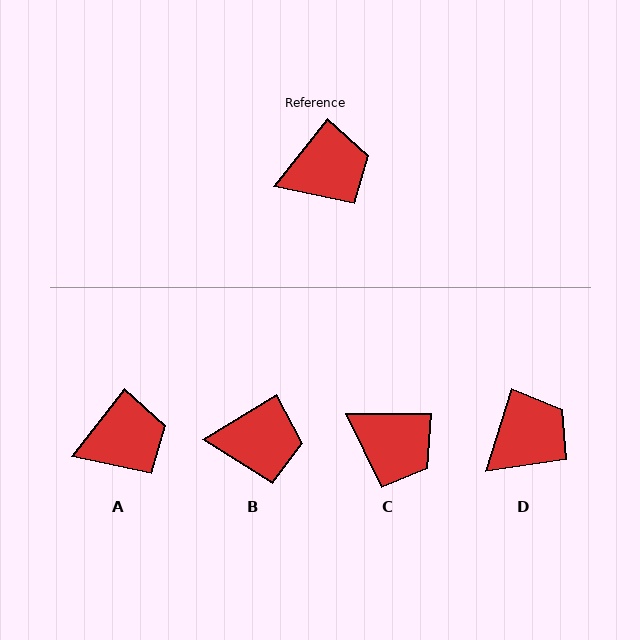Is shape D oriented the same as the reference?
No, it is off by about 20 degrees.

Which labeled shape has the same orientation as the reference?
A.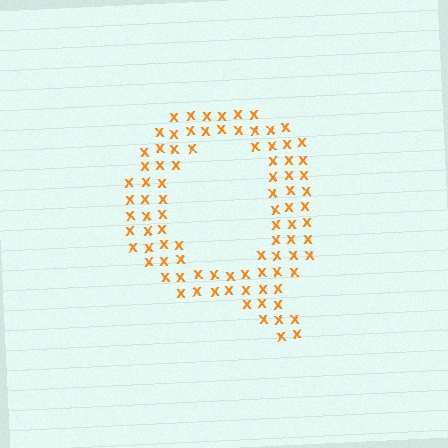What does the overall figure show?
The overall figure shows the letter Q.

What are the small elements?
The small elements are letter X's.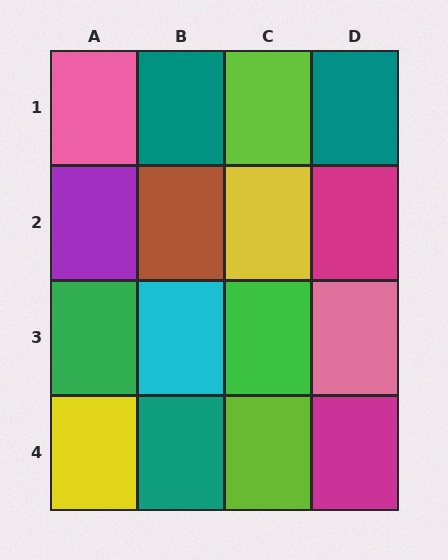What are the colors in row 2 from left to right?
Purple, brown, yellow, magenta.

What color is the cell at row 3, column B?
Cyan.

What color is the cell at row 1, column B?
Teal.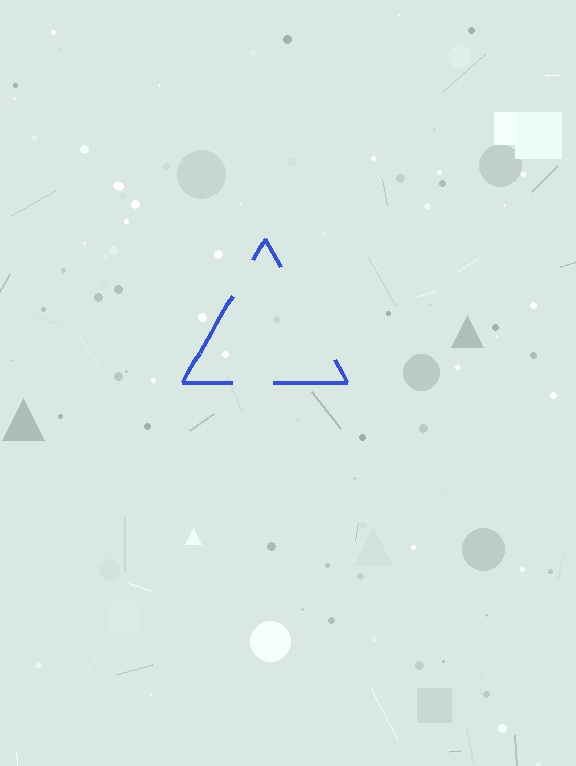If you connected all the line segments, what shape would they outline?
They would outline a triangle.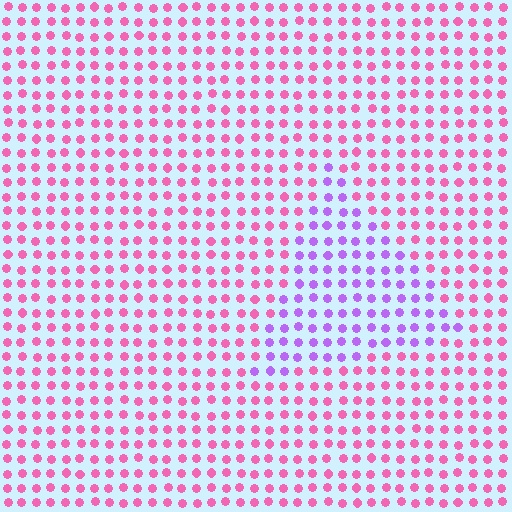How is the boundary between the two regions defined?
The boundary is defined purely by a slight shift in hue (about 51 degrees). Spacing, size, and orientation are identical on both sides.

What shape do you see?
I see a triangle.